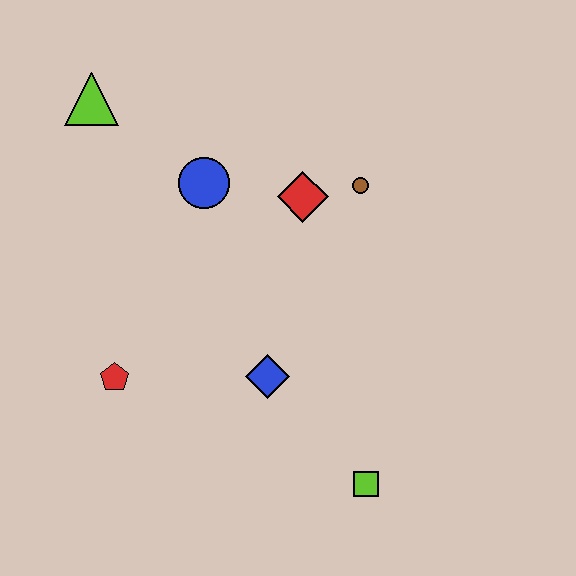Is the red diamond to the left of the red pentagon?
No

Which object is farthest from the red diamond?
The lime square is farthest from the red diamond.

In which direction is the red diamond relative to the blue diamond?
The red diamond is above the blue diamond.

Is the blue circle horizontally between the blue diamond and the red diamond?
No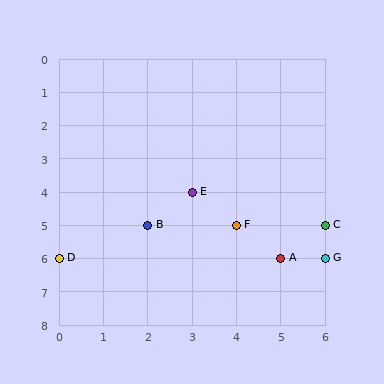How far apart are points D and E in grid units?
Points D and E are 3 columns and 2 rows apart (about 3.6 grid units diagonally).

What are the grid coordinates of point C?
Point C is at grid coordinates (6, 5).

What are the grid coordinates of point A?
Point A is at grid coordinates (5, 6).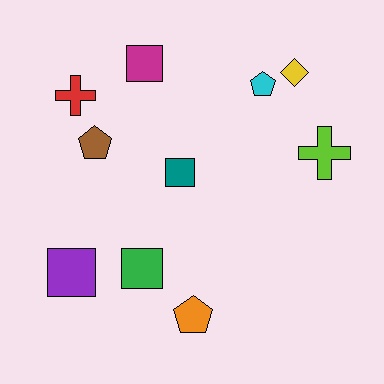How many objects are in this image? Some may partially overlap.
There are 10 objects.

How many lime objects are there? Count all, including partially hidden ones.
There is 1 lime object.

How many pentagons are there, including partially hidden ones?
There are 3 pentagons.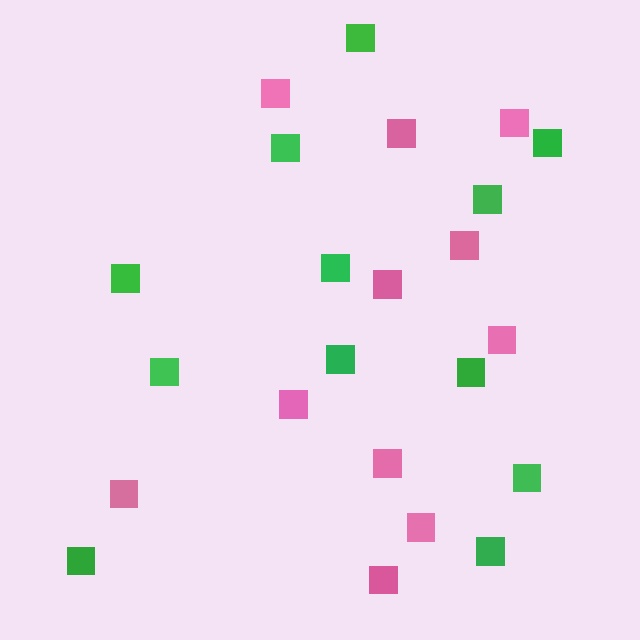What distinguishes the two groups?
There are 2 groups: one group of pink squares (11) and one group of green squares (12).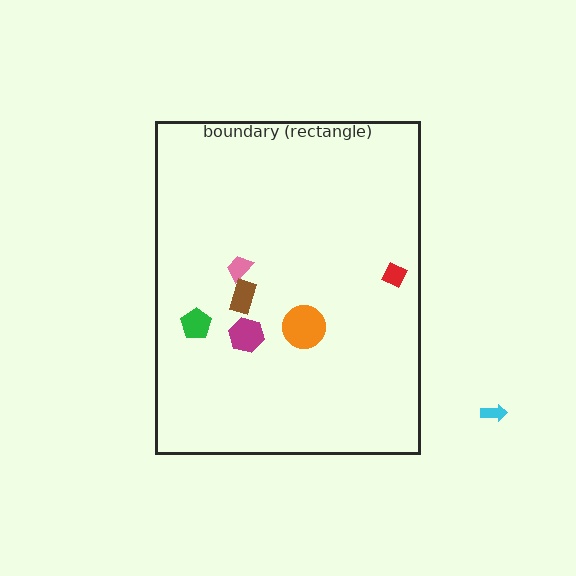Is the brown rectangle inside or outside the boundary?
Inside.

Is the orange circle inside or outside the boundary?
Inside.